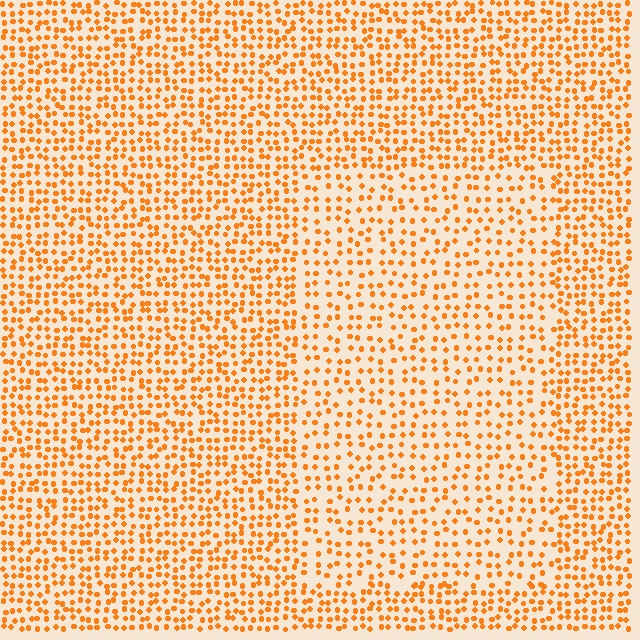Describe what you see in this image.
The image contains small orange elements arranged at two different densities. A rectangle-shaped region is visible where the elements are less densely packed than the surrounding area.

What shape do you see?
I see a rectangle.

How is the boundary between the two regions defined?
The boundary is defined by a change in element density (approximately 1.6x ratio). All elements are the same color, size, and shape.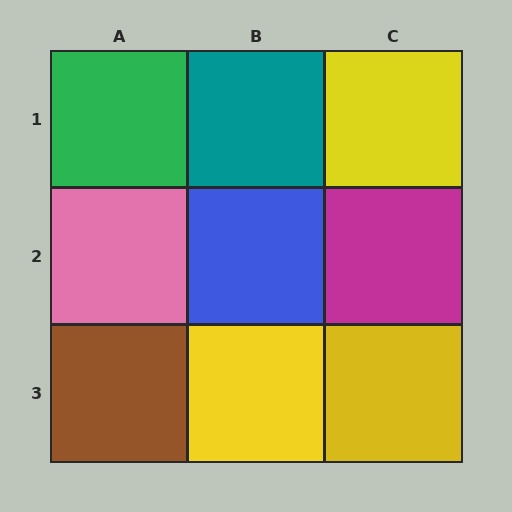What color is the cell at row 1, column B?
Teal.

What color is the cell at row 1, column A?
Green.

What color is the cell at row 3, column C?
Yellow.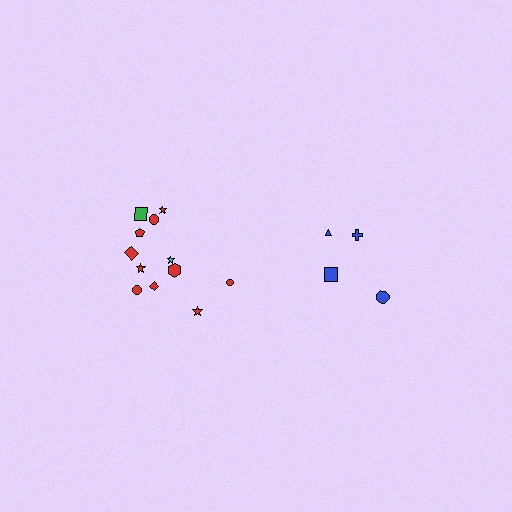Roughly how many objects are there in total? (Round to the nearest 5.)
Roughly 15 objects in total.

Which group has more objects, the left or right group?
The left group.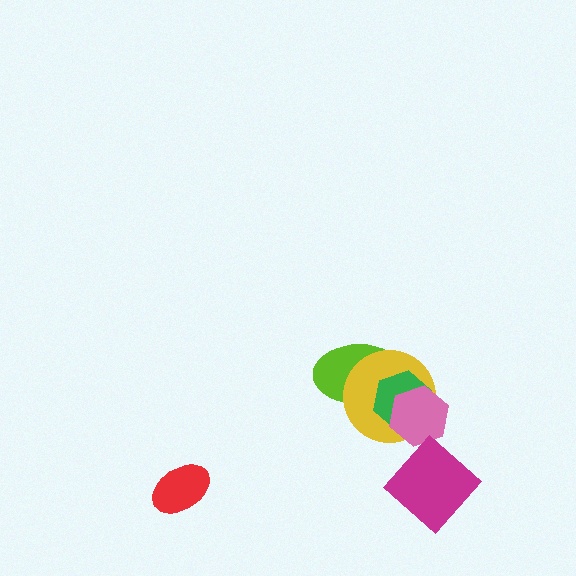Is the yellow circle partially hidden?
Yes, it is partially covered by another shape.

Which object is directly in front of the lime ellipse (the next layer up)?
The yellow circle is directly in front of the lime ellipse.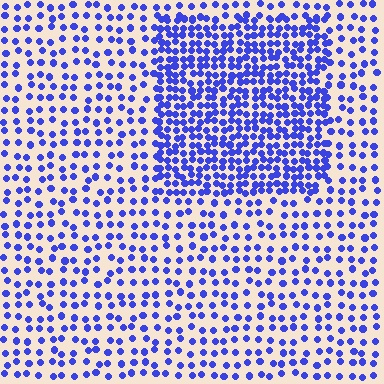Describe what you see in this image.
The image contains small blue elements arranged at two different densities. A rectangle-shaped region is visible where the elements are more densely packed than the surrounding area.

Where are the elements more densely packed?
The elements are more densely packed inside the rectangle boundary.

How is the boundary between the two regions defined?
The boundary is defined by a change in element density (approximately 2.2x ratio). All elements are the same color, size, and shape.